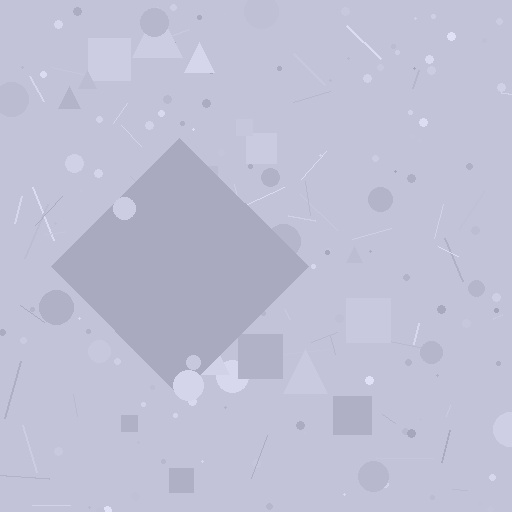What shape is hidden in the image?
A diamond is hidden in the image.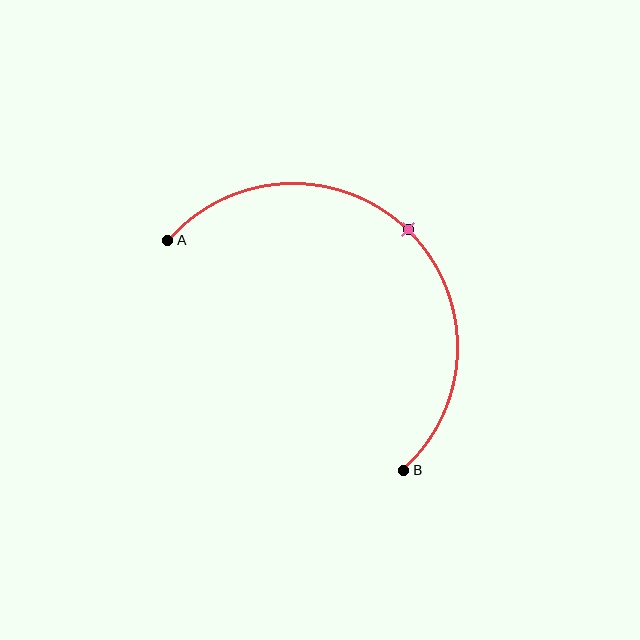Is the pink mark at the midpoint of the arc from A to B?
Yes. The pink mark lies on the arc at equal arc-length from both A and B — it is the arc midpoint.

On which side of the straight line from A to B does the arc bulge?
The arc bulges above and to the right of the straight line connecting A and B.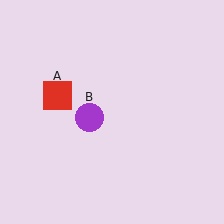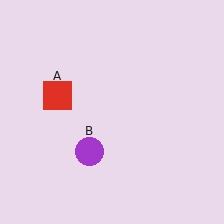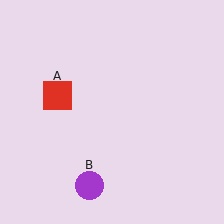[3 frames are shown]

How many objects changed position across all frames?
1 object changed position: purple circle (object B).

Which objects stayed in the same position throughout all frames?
Red square (object A) remained stationary.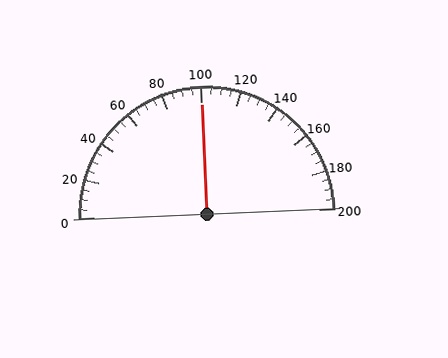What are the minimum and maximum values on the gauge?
The gauge ranges from 0 to 200.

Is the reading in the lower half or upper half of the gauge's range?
The reading is in the upper half of the range (0 to 200).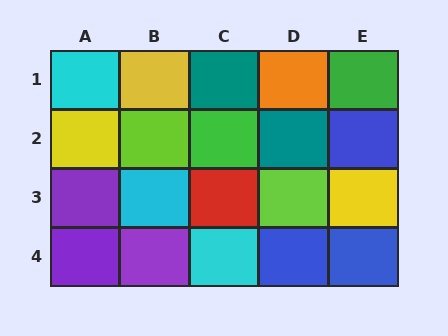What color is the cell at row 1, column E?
Green.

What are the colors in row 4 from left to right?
Purple, purple, cyan, blue, blue.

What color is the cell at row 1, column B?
Yellow.